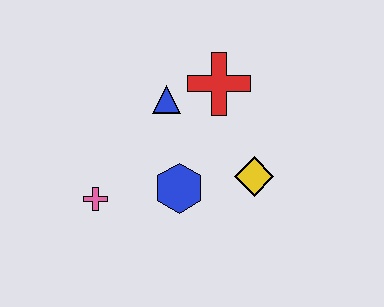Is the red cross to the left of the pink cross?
No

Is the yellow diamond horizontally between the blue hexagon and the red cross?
No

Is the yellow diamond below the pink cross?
No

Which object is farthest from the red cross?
The pink cross is farthest from the red cross.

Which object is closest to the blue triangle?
The red cross is closest to the blue triangle.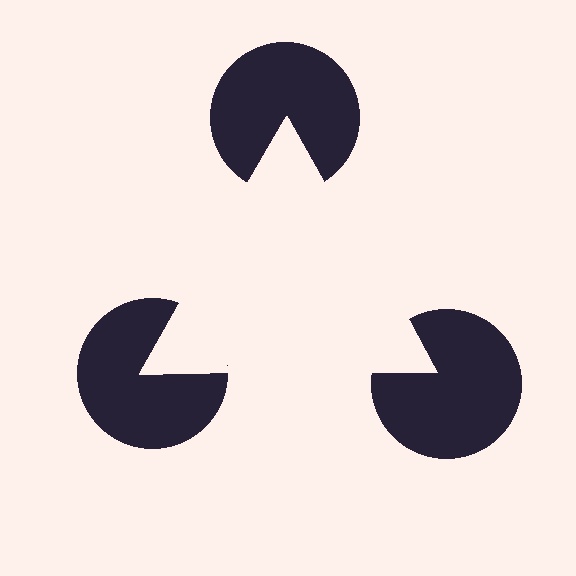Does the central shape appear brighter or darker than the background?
It typically appears slightly brighter than the background, even though no actual brightness change is drawn.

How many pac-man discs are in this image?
There are 3 — one at each vertex of the illusory triangle.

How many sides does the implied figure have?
3 sides.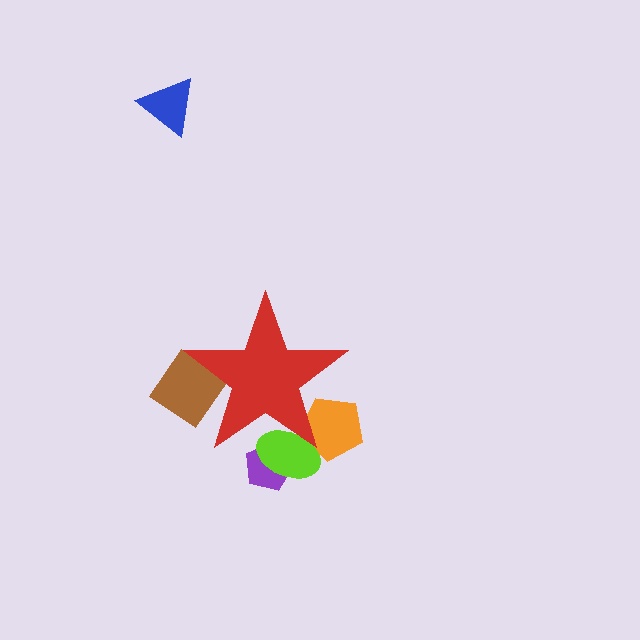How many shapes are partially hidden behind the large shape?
5 shapes are partially hidden.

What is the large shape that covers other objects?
A red star.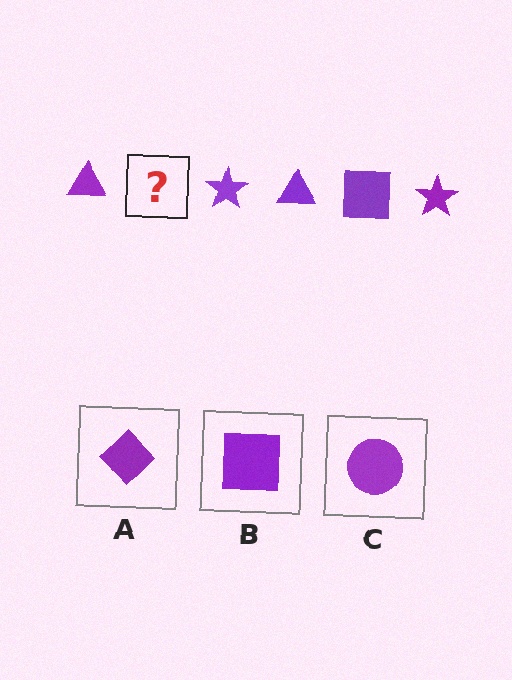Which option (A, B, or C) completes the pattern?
B.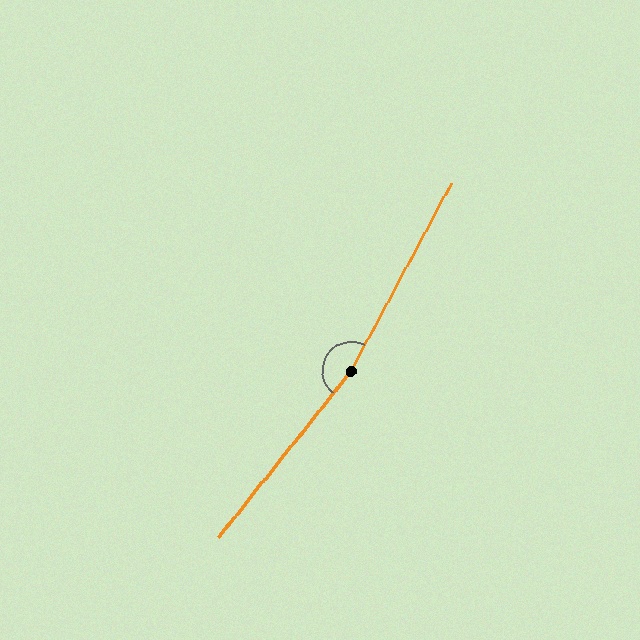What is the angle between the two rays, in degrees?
Approximately 169 degrees.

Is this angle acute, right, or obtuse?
It is obtuse.